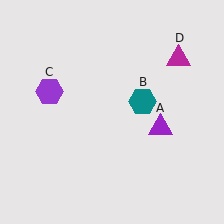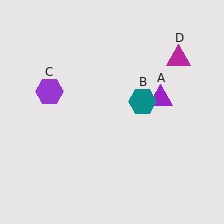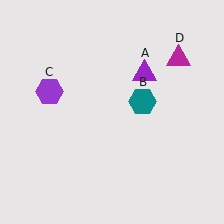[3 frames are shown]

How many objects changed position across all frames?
1 object changed position: purple triangle (object A).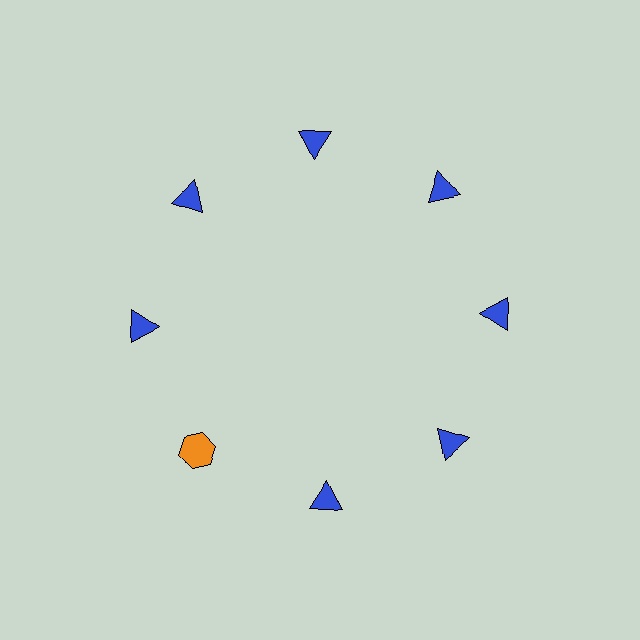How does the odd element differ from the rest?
It differs in both color (orange instead of blue) and shape (hexagon instead of triangle).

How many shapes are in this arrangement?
There are 8 shapes arranged in a ring pattern.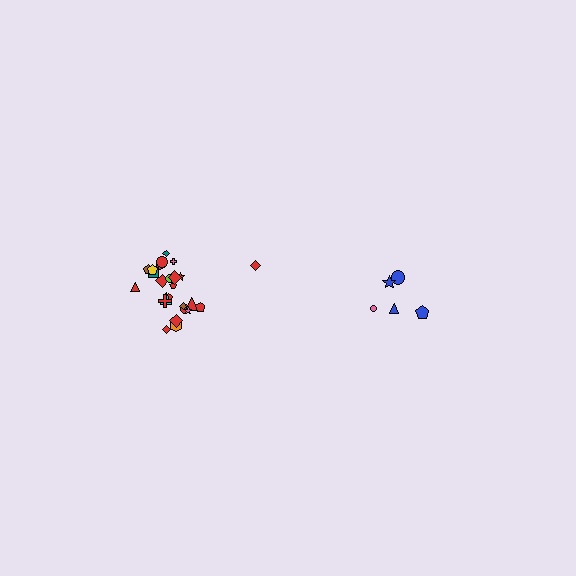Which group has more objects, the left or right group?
The left group.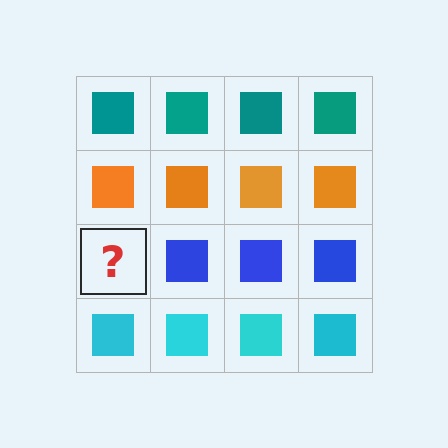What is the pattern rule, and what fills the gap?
The rule is that each row has a consistent color. The gap should be filled with a blue square.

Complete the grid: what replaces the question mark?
The question mark should be replaced with a blue square.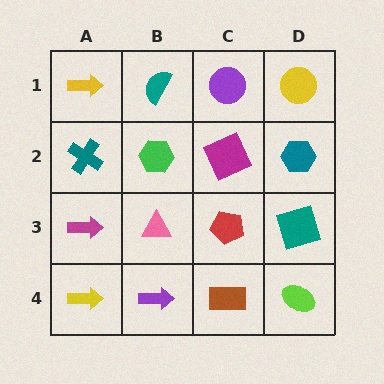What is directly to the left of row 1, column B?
A yellow arrow.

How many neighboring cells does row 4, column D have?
2.